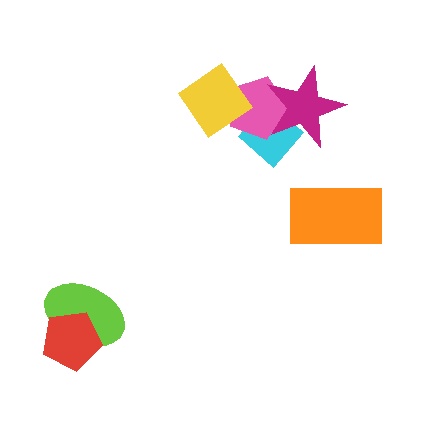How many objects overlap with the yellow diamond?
1 object overlaps with the yellow diamond.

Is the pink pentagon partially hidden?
Yes, it is partially covered by another shape.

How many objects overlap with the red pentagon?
1 object overlaps with the red pentagon.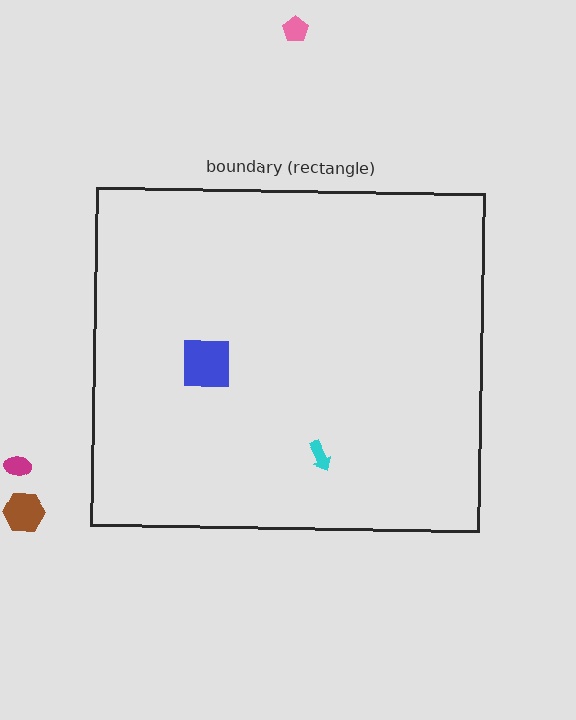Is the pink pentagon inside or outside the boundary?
Outside.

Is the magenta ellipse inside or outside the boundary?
Outside.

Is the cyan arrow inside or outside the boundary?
Inside.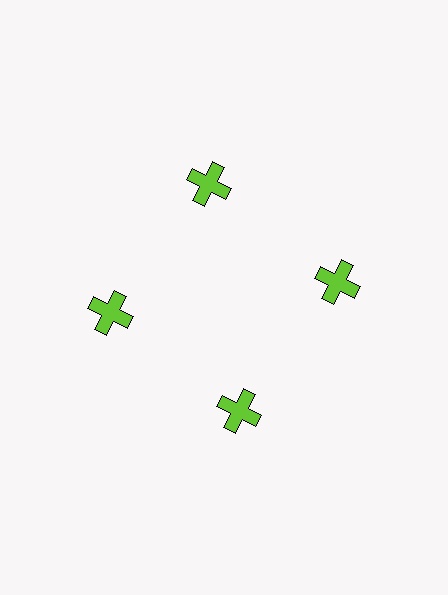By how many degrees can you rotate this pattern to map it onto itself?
The pattern maps onto itself every 90 degrees of rotation.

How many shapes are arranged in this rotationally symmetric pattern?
There are 4 shapes, arranged in 4 groups of 1.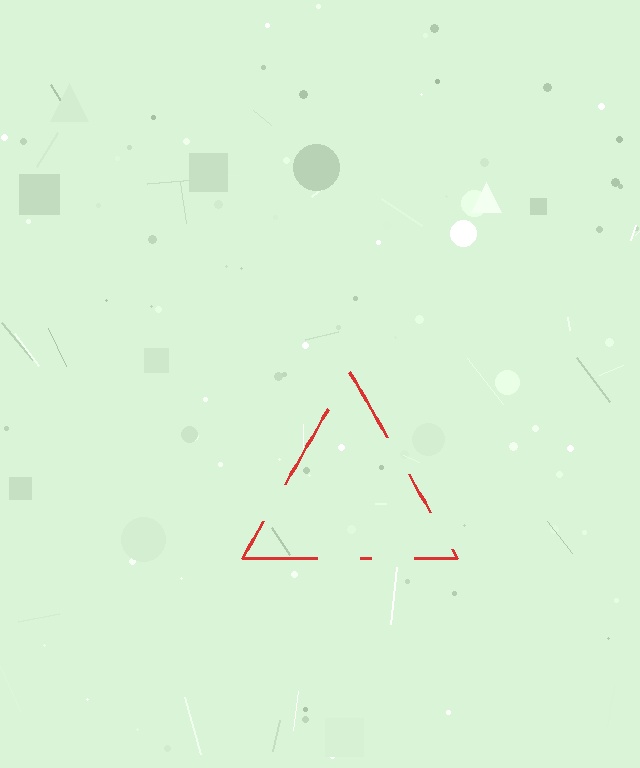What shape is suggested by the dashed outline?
The dashed outline suggests a triangle.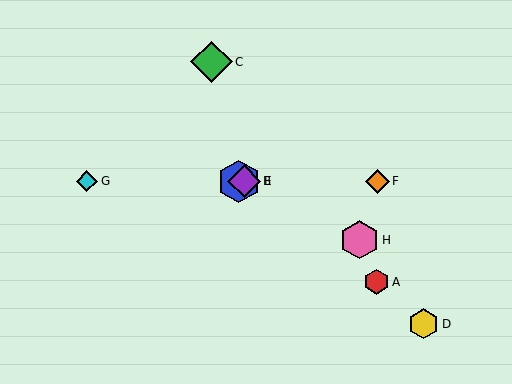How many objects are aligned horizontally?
4 objects (B, E, F, G) are aligned horizontally.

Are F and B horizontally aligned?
Yes, both are at y≈181.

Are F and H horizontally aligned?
No, F is at y≈181 and H is at y≈240.